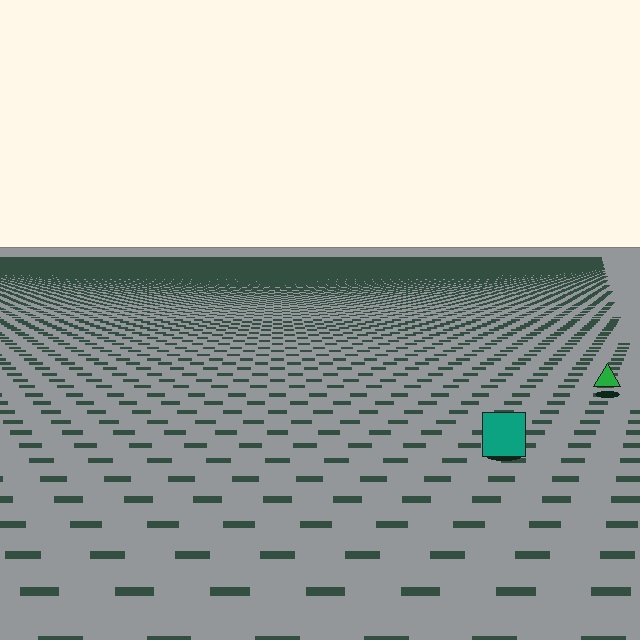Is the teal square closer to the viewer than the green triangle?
Yes. The teal square is closer — you can tell from the texture gradient: the ground texture is coarser near it.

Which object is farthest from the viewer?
The green triangle is farthest from the viewer. It appears smaller and the ground texture around it is denser.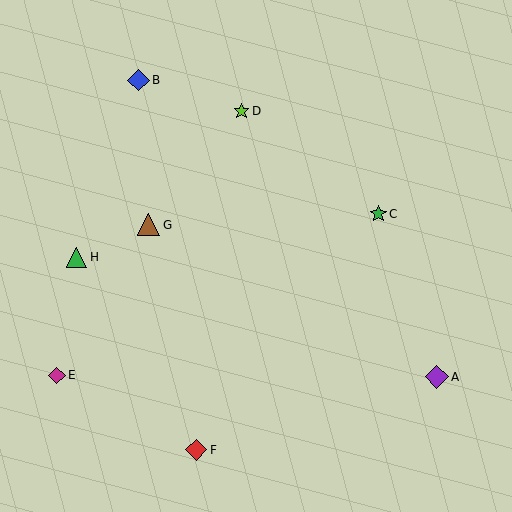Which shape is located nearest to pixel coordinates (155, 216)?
The brown triangle (labeled G) at (148, 225) is nearest to that location.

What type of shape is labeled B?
Shape B is a blue diamond.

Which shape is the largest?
The purple diamond (labeled A) is the largest.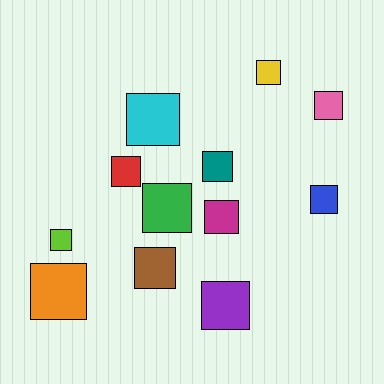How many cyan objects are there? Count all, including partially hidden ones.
There is 1 cyan object.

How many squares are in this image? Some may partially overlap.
There are 12 squares.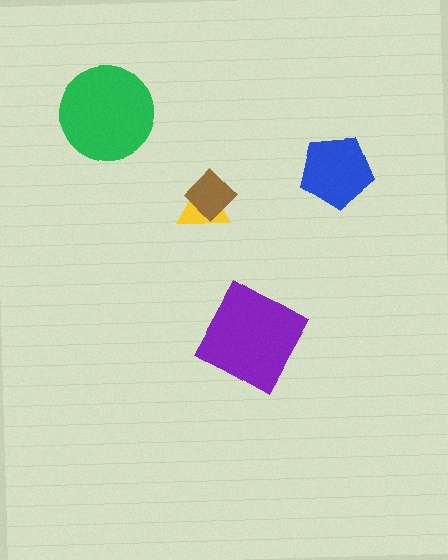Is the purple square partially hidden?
No, no other shape covers it.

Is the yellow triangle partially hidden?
Yes, it is partially covered by another shape.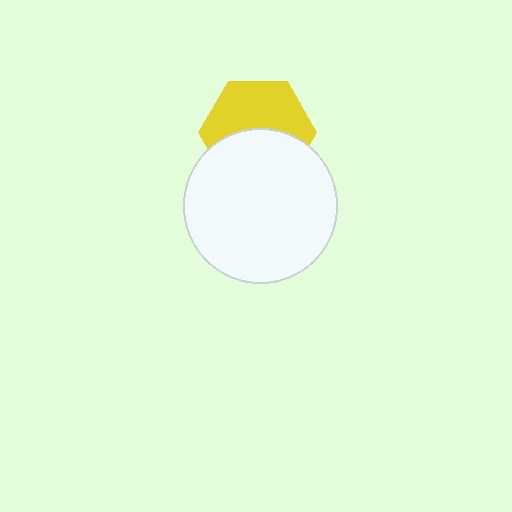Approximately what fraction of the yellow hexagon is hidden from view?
Roughly 47% of the yellow hexagon is hidden behind the white circle.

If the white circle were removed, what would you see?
You would see the complete yellow hexagon.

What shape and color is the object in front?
The object in front is a white circle.